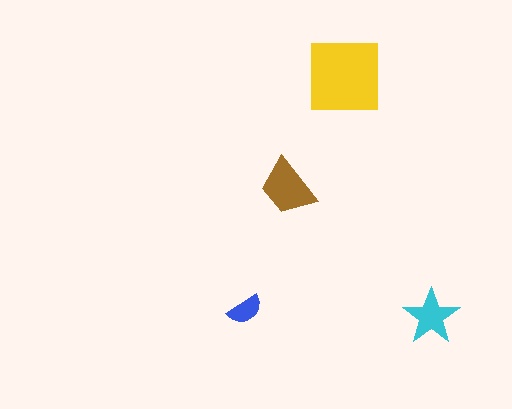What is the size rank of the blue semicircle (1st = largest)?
4th.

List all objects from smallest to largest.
The blue semicircle, the cyan star, the brown trapezoid, the yellow square.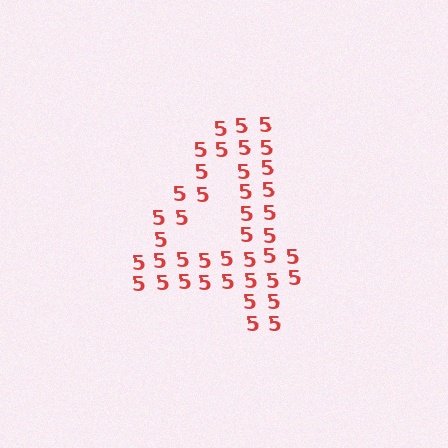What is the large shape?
The large shape is the digit 4.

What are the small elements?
The small elements are digit 5's.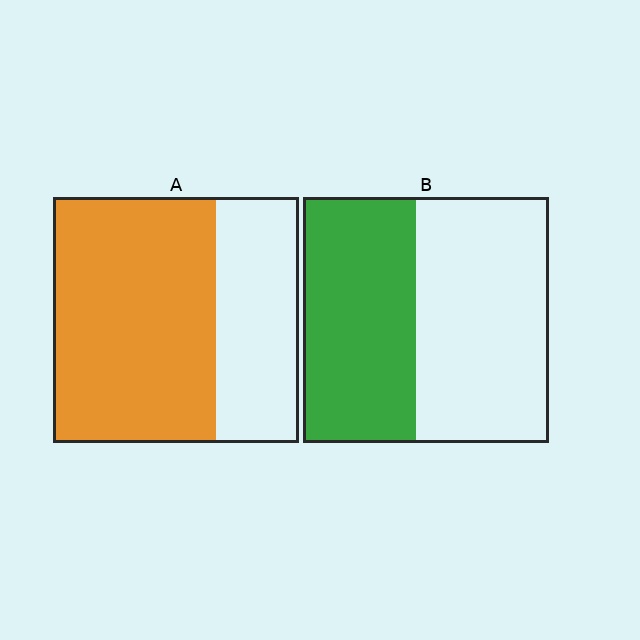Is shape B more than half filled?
No.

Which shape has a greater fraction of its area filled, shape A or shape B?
Shape A.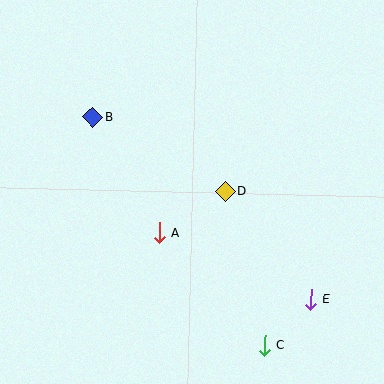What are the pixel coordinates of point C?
Point C is at (264, 345).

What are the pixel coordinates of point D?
Point D is at (225, 191).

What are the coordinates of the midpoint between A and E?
The midpoint between A and E is at (235, 266).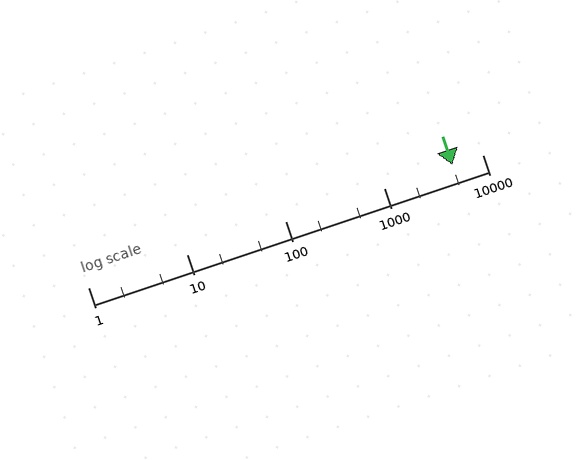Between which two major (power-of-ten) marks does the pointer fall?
The pointer is between 1000 and 10000.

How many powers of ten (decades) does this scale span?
The scale spans 4 decades, from 1 to 10000.